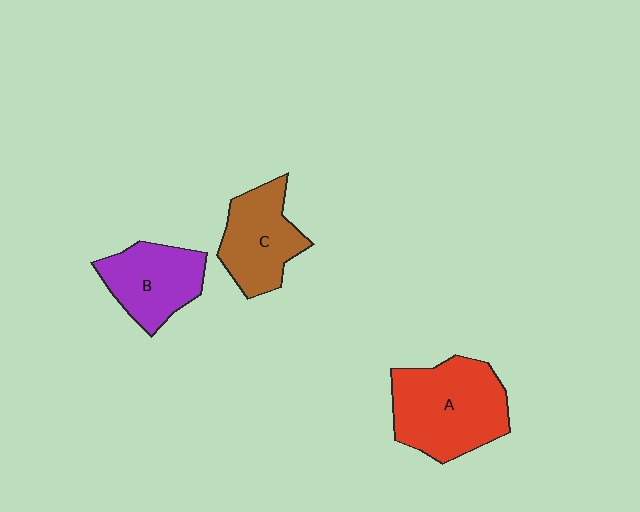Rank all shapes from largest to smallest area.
From largest to smallest: A (red), C (brown), B (purple).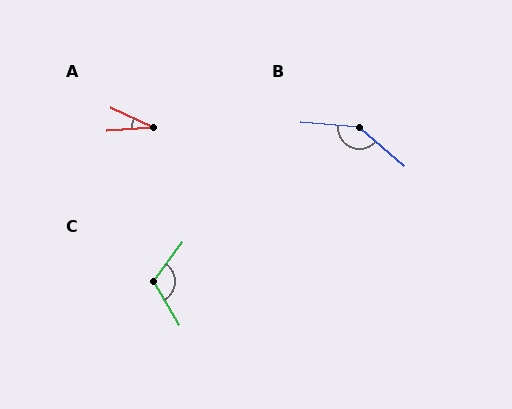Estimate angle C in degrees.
Approximately 112 degrees.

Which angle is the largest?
B, at approximately 144 degrees.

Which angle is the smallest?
A, at approximately 29 degrees.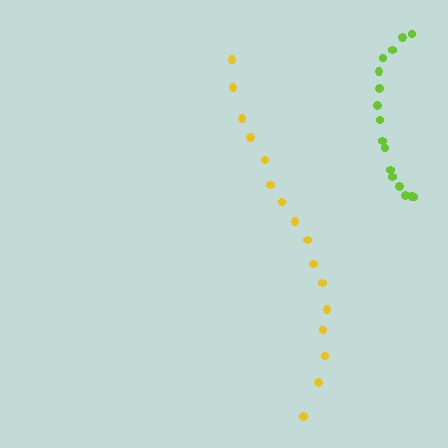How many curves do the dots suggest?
There are 2 distinct paths.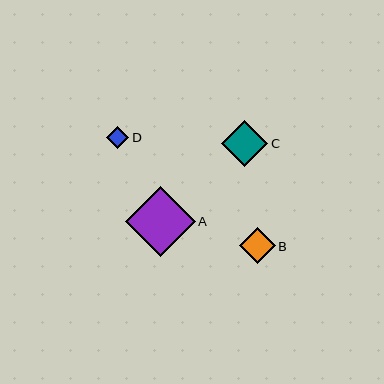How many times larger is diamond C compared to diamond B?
Diamond C is approximately 1.3 times the size of diamond B.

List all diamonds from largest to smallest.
From largest to smallest: A, C, B, D.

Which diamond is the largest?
Diamond A is the largest with a size of approximately 69 pixels.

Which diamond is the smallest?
Diamond D is the smallest with a size of approximately 22 pixels.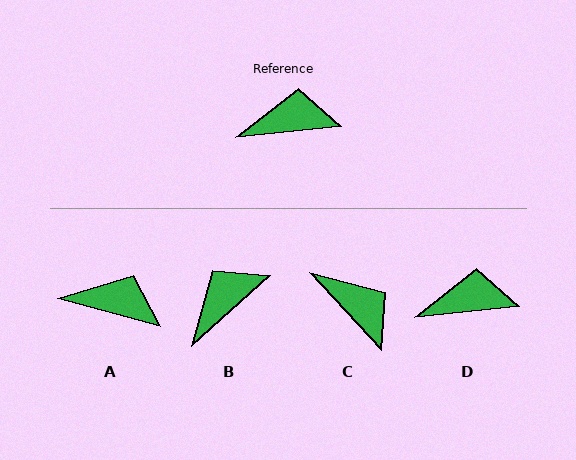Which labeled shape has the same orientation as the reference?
D.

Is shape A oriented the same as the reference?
No, it is off by about 21 degrees.